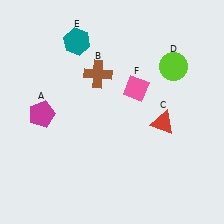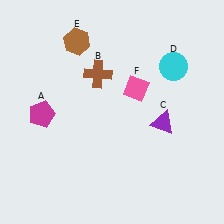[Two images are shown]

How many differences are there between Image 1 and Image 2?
There are 3 differences between the two images.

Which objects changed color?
C changed from red to purple. D changed from lime to cyan. E changed from teal to brown.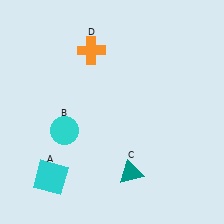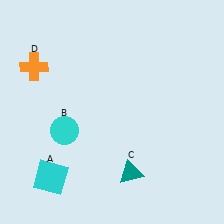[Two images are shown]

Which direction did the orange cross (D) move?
The orange cross (D) moved left.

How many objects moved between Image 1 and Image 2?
1 object moved between the two images.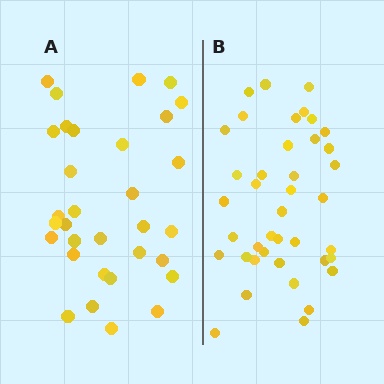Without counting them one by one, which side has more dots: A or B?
Region B (the right region) has more dots.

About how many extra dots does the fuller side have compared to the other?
Region B has roughly 8 or so more dots than region A.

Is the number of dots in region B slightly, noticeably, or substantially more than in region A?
Region B has noticeably more, but not dramatically so. The ratio is roughly 1.2 to 1.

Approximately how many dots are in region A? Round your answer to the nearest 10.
About 30 dots. (The exact count is 32, which rounds to 30.)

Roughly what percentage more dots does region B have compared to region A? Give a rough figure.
About 25% more.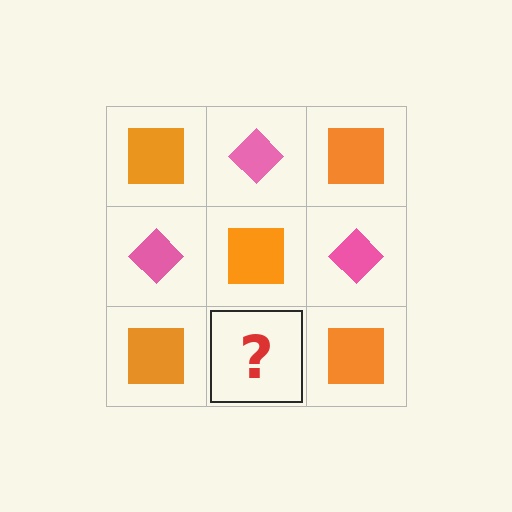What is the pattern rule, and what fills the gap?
The rule is that it alternates orange square and pink diamond in a checkerboard pattern. The gap should be filled with a pink diamond.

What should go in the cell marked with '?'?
The missing cell should contain a pink diamond.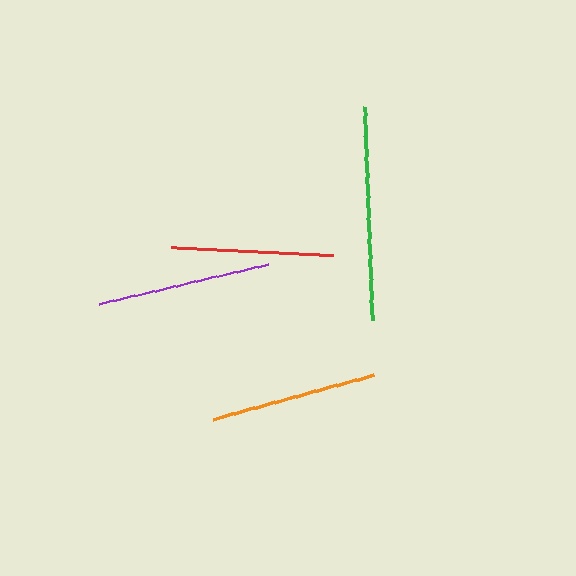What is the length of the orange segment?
The orange segment is approximately 166 pixels long.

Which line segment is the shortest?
The red line is the shortest at approximately 162 pixels.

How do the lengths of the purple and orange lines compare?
The purple and orange lines are approximately the same length.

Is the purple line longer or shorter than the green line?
The green line is longer than the purple line.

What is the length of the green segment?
The green segment is approximately 214 pixels long.